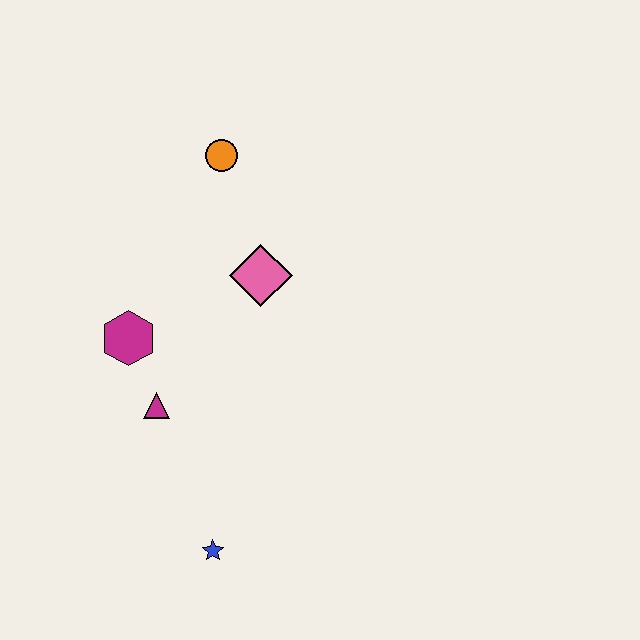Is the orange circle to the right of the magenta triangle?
Yes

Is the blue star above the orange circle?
No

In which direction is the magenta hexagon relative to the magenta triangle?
The magenta hexagon is above the magenta triangle.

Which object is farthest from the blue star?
The orange circle is farthest from the blue star.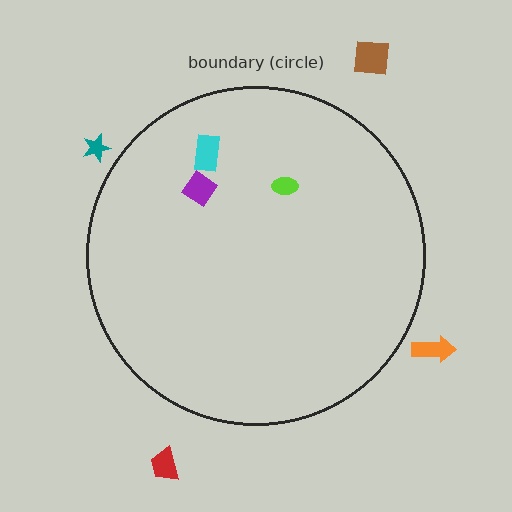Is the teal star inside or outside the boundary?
Outside.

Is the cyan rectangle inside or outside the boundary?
Inside.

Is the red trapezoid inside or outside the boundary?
Outside.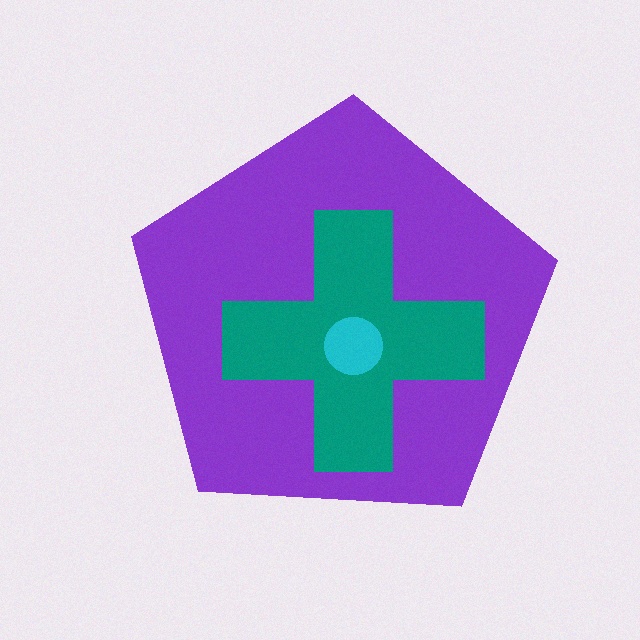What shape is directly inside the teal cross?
The cyan circle.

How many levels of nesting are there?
3.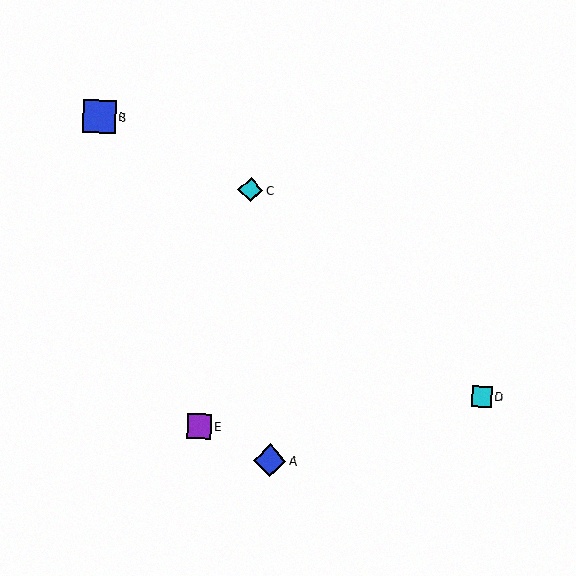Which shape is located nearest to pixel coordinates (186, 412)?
The purple square (labeled E) at (199, 426) is nearest to that location.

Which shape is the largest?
The blue square (labeled B) is the largest.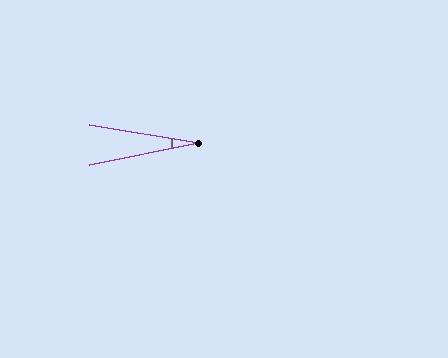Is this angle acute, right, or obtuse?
It is acute.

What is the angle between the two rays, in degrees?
Approximately 21 degrees.